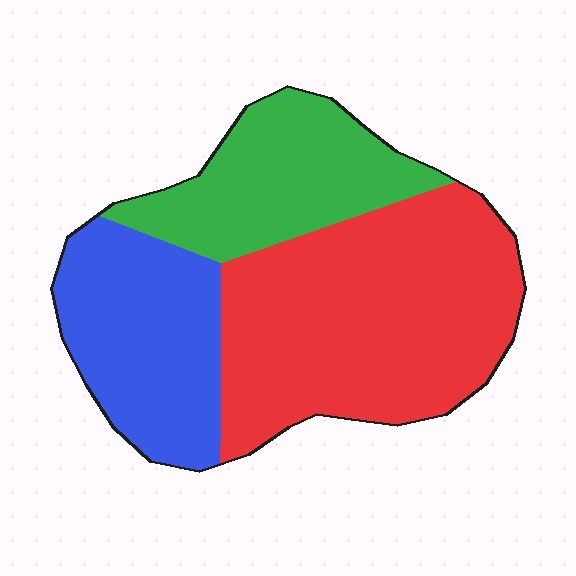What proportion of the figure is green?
Green covers roughly 25% of the figure.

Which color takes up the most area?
Red, at roughly 50%.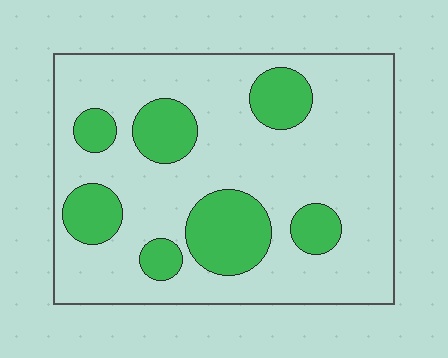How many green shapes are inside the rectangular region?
7.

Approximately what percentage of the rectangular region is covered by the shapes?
Approximately 25%.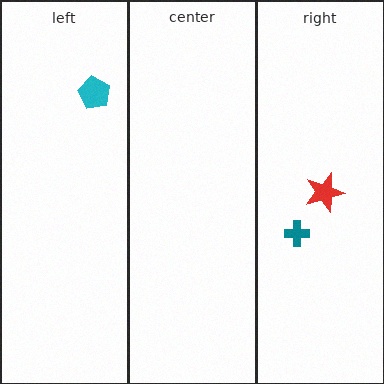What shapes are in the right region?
The teal cross, the red star.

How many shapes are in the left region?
1.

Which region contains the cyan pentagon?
The left region.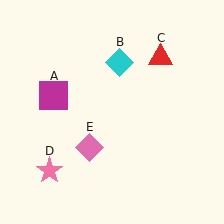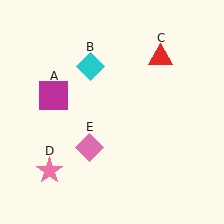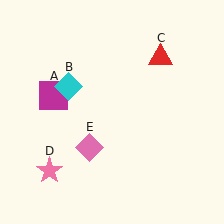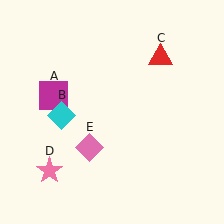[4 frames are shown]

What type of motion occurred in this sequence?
The cyan diamond (object B) rotated counterclockwise around the center of the scene.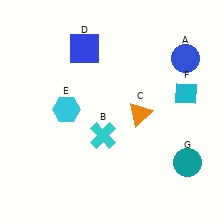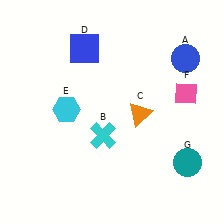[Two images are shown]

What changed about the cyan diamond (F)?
In Image 1, F is cyan. In Image 2, it changed to pink.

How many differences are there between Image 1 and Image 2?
There is 1 difference between the two images.